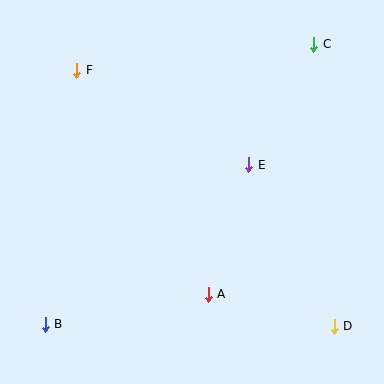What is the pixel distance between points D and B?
The distance between D and B is 289 pixels.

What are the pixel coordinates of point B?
Point B is at (45, 324).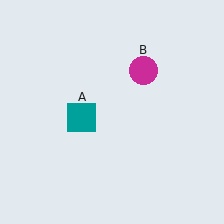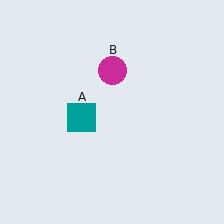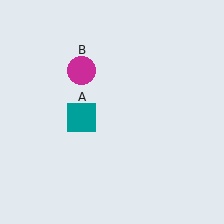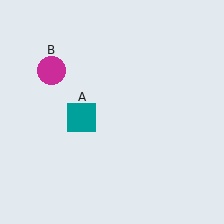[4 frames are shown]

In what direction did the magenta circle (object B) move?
The magenta circle (object B) moved left.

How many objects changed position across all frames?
1 object changed position: magenta circle (object B).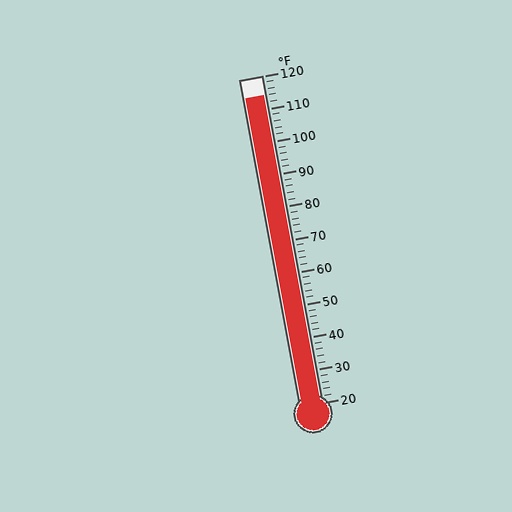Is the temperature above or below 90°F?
The temperature is above 90°F.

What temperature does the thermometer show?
The thermometer shows approximately 114°F.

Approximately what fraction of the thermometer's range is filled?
The thermometer is filled to approximately 95% of its range.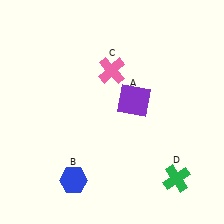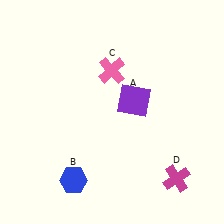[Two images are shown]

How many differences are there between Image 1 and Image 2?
There is 1 difference between the two images.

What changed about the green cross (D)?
In Image 1, D is green. In Image 2, it changed to magenta.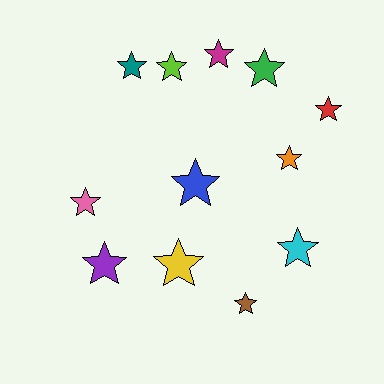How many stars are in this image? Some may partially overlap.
There are 12 stars.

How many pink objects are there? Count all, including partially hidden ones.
There is 1 pink object.